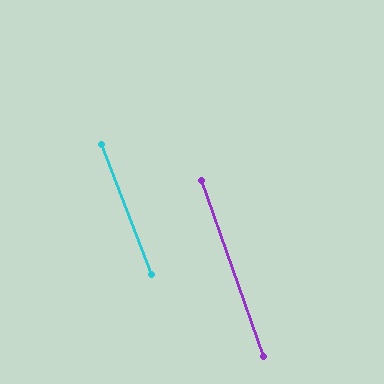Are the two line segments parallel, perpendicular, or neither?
Parallel — their directions differ by only 1.9°.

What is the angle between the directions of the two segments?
Approximately 2 degrees.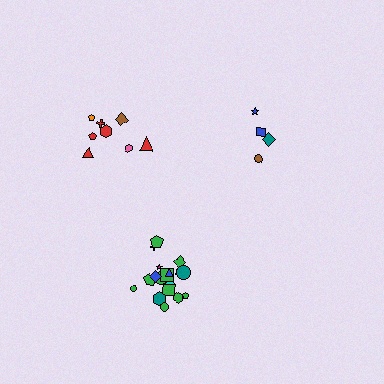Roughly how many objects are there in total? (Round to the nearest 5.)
Roughly 30 objects in total.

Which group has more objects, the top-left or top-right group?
The top-left group.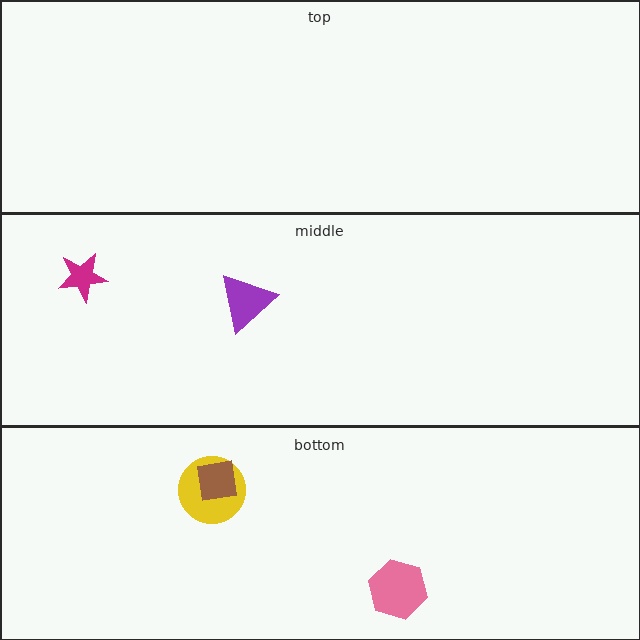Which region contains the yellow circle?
The bottom region.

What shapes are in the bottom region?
The pink hexagon, the yellow circle, the brown square.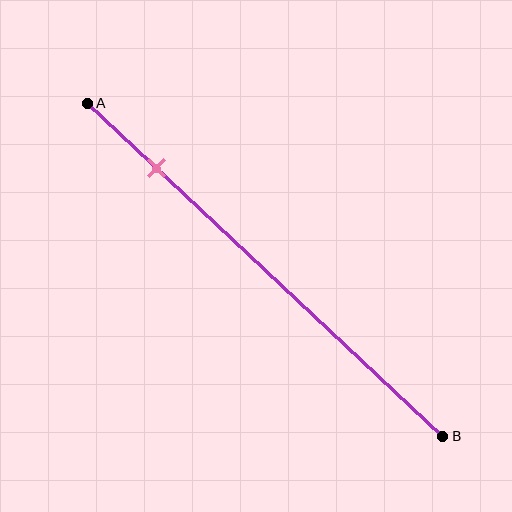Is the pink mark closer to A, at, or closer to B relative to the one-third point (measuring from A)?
The pink mark is closer to point A than the one-third point of segment AB.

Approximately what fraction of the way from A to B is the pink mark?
The pink mark is approximately 20% of the way from A to B.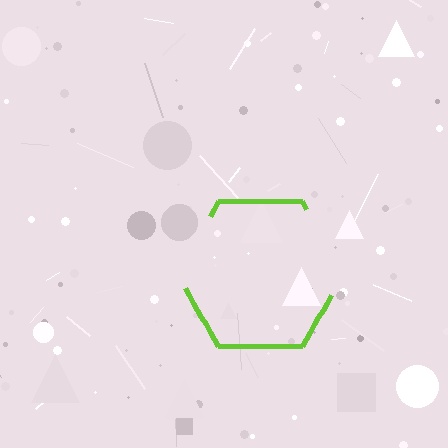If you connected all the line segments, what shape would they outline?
They would outline a hexagon.